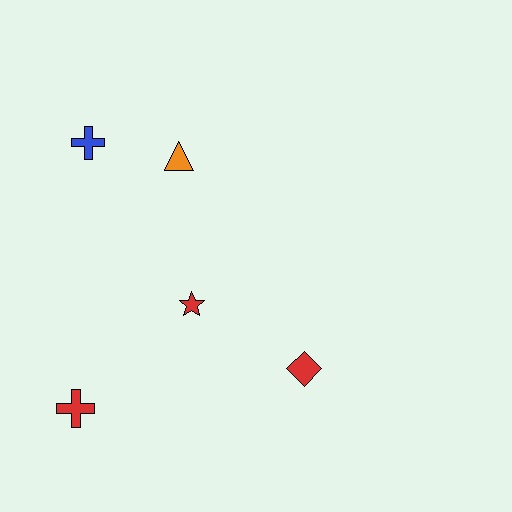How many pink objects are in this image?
There are no pink objects.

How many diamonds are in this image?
There is 1 diamond.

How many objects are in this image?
There are 5 objects.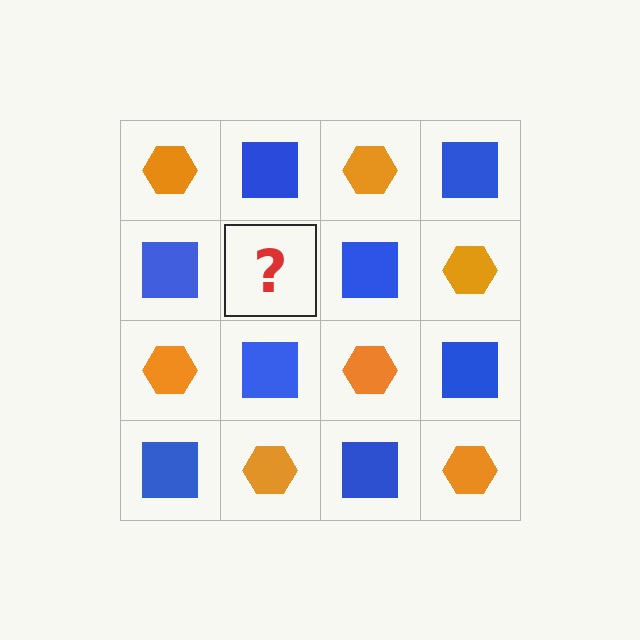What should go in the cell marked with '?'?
The missing cell should contain an orange hexagon.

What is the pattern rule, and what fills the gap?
The rule is that it alternates orange hexagon and blue square in a checkerboard pattern. The gap should be filled with an orange hexagon.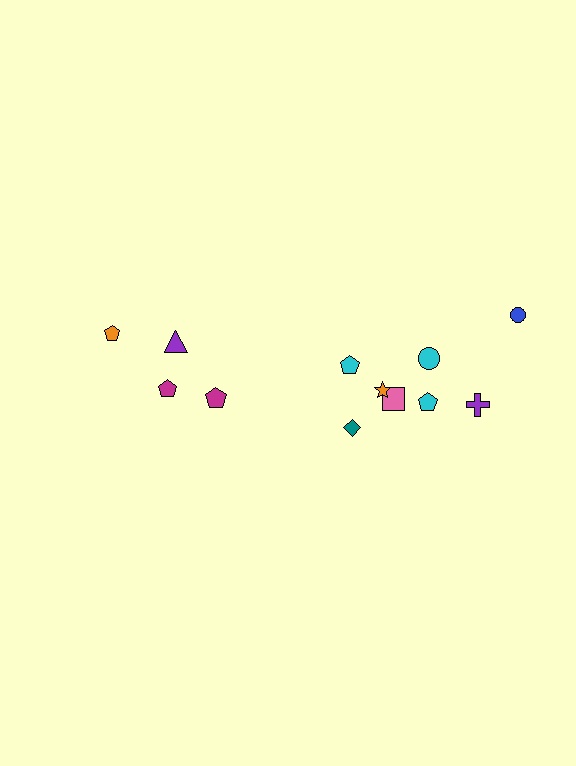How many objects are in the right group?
There are 8 objects.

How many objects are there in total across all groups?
There are 12 objects.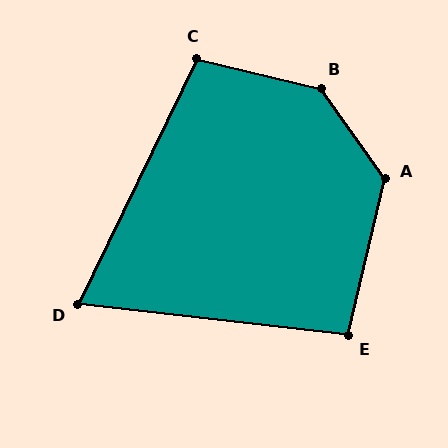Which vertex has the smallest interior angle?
D, at approximately 71 degrees.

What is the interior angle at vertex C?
Approximately 103 degrees (obtuse).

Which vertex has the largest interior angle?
B, at approximately 138 degrees.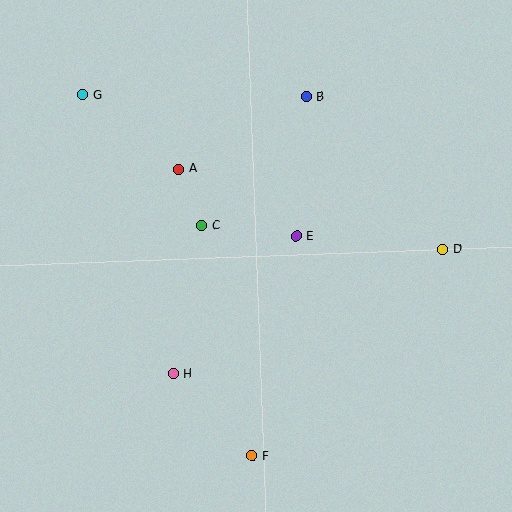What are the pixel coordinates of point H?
Point H is at (174, 374).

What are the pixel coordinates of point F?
Point F is at (252, 456).